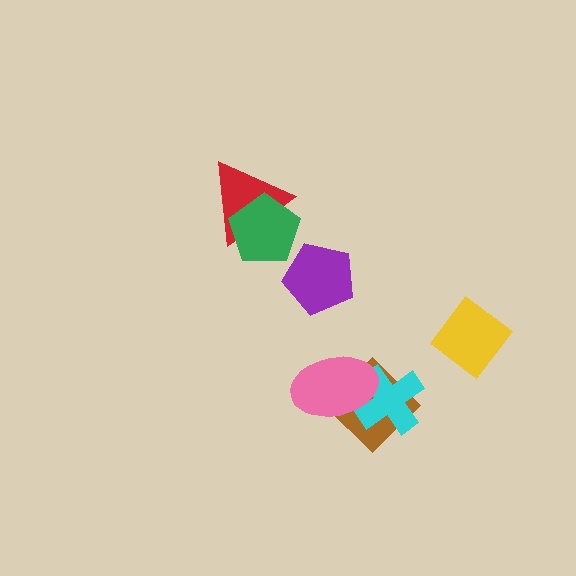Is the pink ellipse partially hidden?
No, no other shape covers it.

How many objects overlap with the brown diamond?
2 objects overlap with the brown diamond.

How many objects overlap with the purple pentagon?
0 objects overlap with the purple pentagon.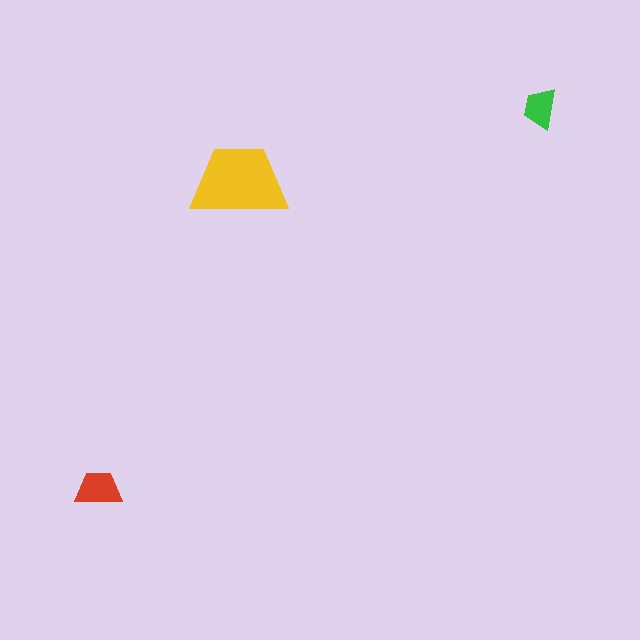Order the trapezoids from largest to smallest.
the yellow one, the red one, the green one.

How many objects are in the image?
There are 3 objects in the image.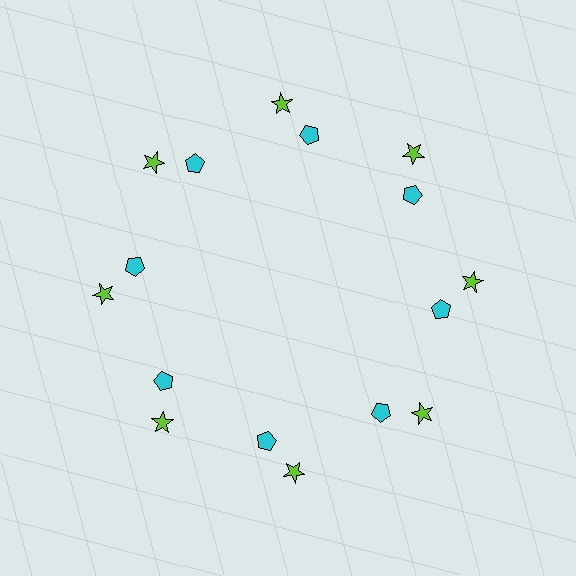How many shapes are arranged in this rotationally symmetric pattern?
There are 16 shapes, arranged in 8 groups of 2.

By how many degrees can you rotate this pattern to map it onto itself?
The pattern maps onto itself every 45 degrees of rotation.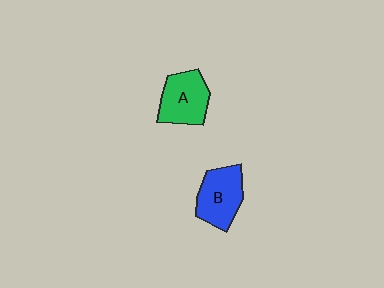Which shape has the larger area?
Shape B (blue).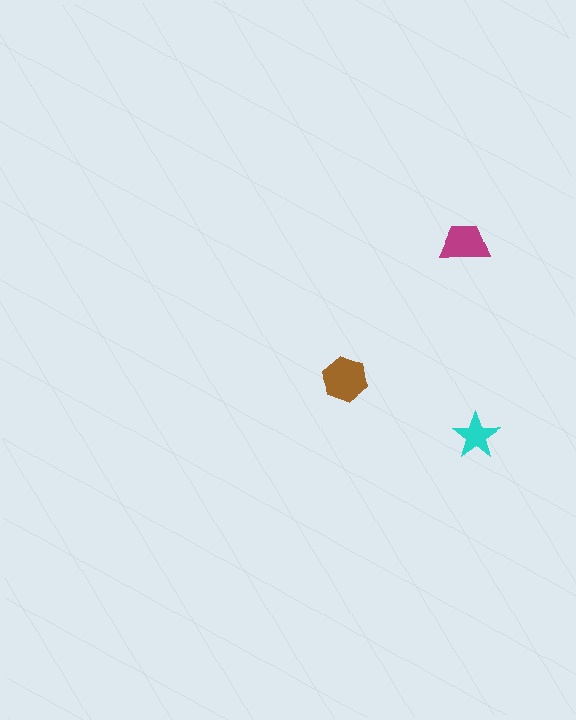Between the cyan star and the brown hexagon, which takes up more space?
The brown hexagon.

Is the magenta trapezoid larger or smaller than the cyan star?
Larger.